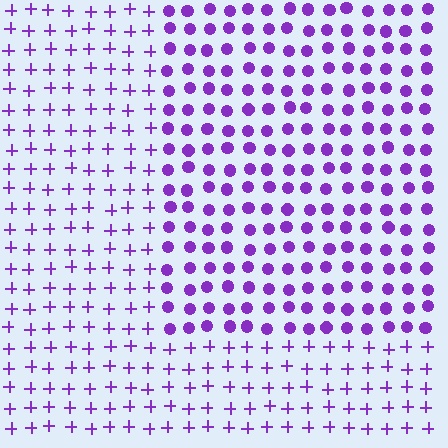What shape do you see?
I see a rectangle.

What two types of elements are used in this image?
The image uses circles inside the rectangle region and plus signs outside it.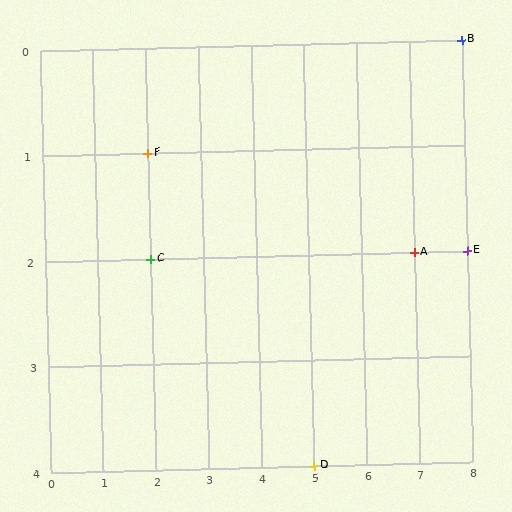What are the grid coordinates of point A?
Point A is at grid coordinates (7, 2).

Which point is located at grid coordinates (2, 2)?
Point C is at (2, 2).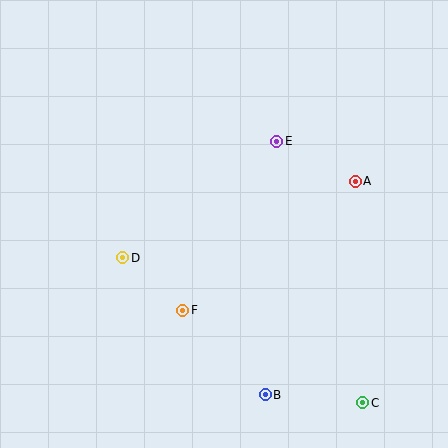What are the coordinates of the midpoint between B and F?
The midpoint between B and F is at (224, 353).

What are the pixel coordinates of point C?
Point C is at (363, 403).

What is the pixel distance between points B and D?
The distance between B and D is 198 pixels.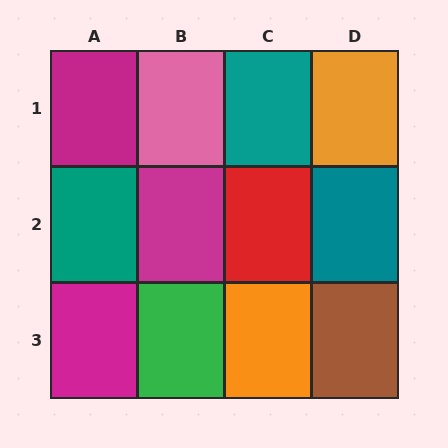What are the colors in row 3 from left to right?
Magenta, green, orange, brown.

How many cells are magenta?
3 cells are magenta.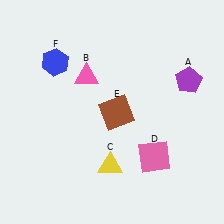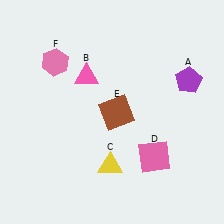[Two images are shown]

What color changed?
The hexagon (F) changed from blue in Image 1 to pink in Image 2.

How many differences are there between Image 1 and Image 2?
There is 1 difference between the two images.